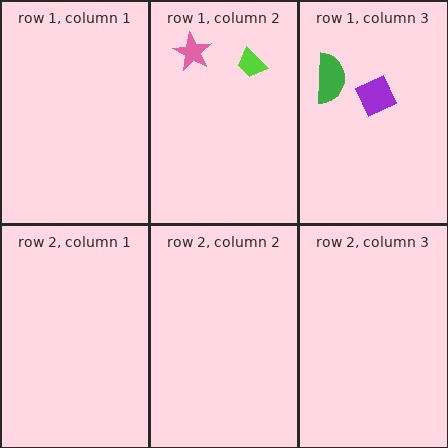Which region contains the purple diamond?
The row 1, column 3 region.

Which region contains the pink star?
The row 1, column 2 region.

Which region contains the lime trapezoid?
The row 1, column 2 region.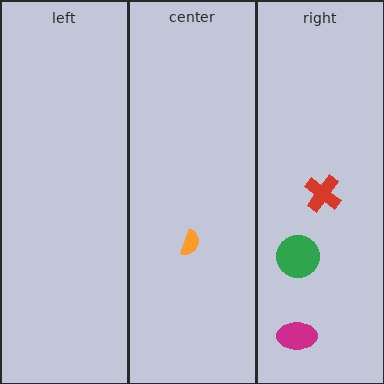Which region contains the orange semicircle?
The center region.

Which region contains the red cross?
The right region.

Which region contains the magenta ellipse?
The right region.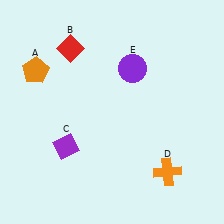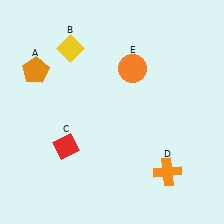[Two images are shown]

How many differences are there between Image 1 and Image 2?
There are 3 differences between the two images.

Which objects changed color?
B changed from red to yellow. C changed from purple to red. E changed from purple to orange.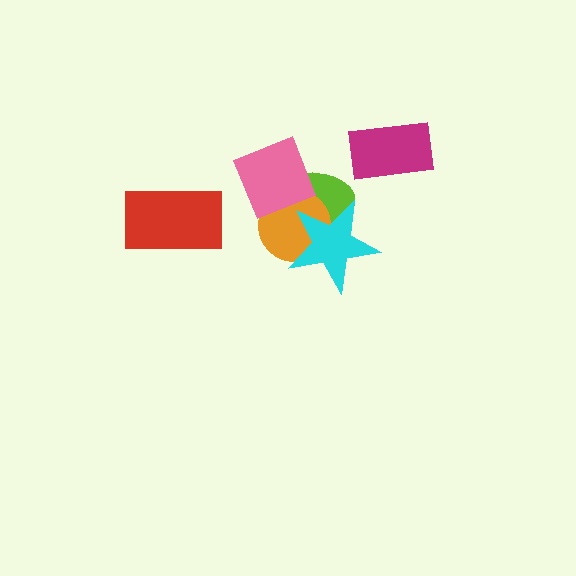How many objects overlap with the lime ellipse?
3 objects overlap with the lime ellipse.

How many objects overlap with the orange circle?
3 objects overlap with the orange circle.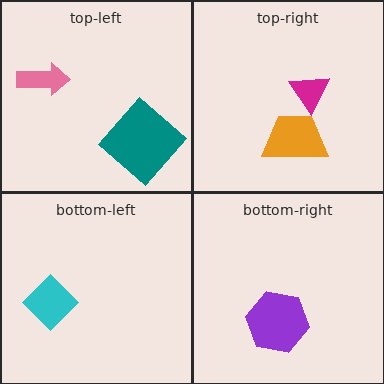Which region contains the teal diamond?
The top-left region.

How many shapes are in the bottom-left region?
1.